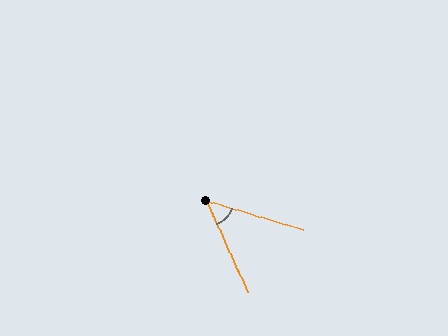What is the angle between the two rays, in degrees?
Approximately 49 degrees.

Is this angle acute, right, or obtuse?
It is acute.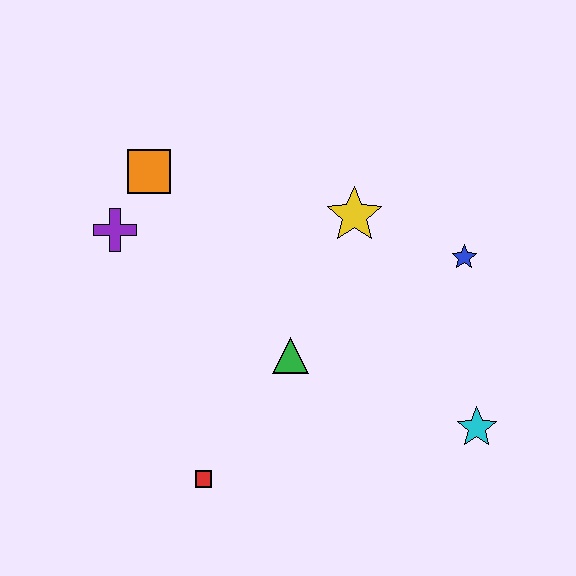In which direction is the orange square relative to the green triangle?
The orange square is above the green triangle.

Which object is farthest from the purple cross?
The cyan star is farthest from the purple cross.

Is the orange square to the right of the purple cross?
Yes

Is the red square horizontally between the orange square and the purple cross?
No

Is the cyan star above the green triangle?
No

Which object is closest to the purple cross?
The orange square is closest to the purple cross.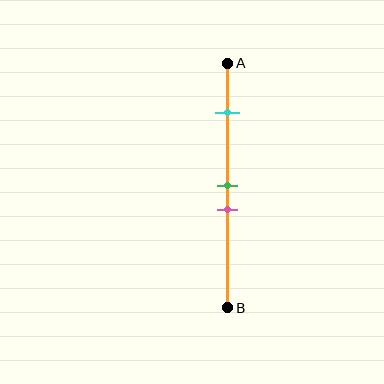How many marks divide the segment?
There are 3 marks dividing the segment.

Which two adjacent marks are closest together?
The green and pink marks are the closest adjacent pair.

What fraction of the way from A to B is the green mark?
The green mark is approximately 50% (0.5) of the way from A to B.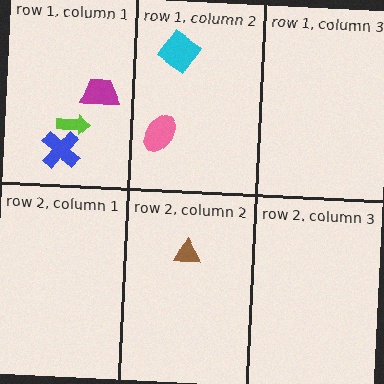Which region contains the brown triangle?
The row 2, column 2 region.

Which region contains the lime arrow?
The row 1, column 1 region.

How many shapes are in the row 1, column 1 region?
3.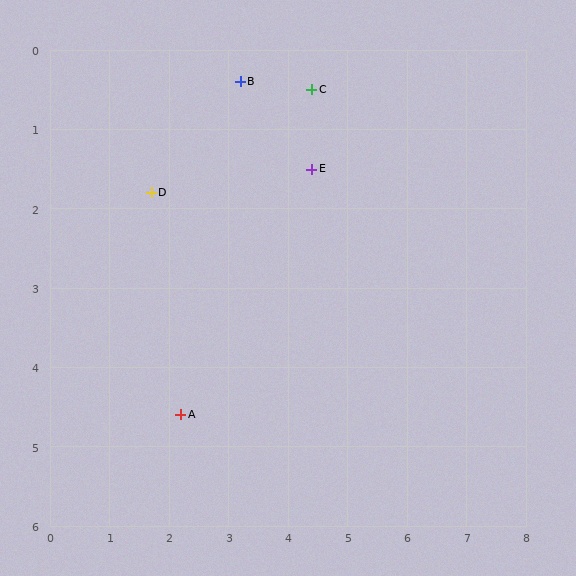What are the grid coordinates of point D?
Point D is at approximately (1.7, 1.8).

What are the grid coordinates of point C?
Point C is at approximately (4.4, 0.5).